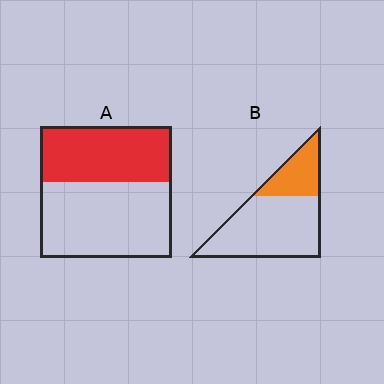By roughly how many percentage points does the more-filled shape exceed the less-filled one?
By roughly 15 percentage points (A over B).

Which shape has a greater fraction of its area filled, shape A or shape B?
Shape A.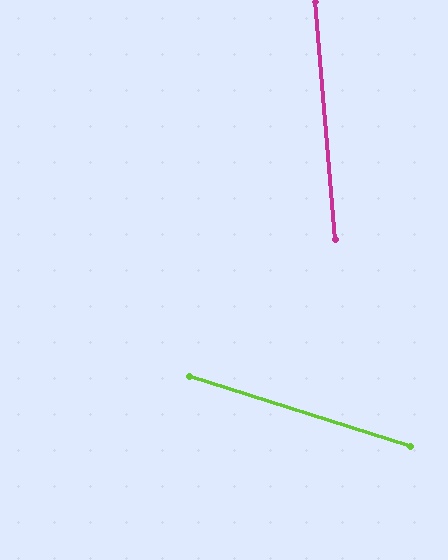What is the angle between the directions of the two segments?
Approximately 68 degrees.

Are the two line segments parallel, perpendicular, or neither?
Neither parallel nor perpendicular — they differ by about 68°.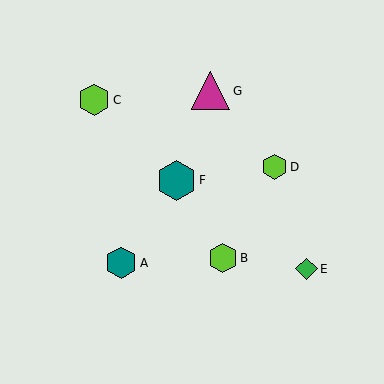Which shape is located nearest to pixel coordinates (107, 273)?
The teal hexagon (labeled A) at (121, 263) is nearest to that location.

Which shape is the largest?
The teal hexagon (labeled F) is the largest.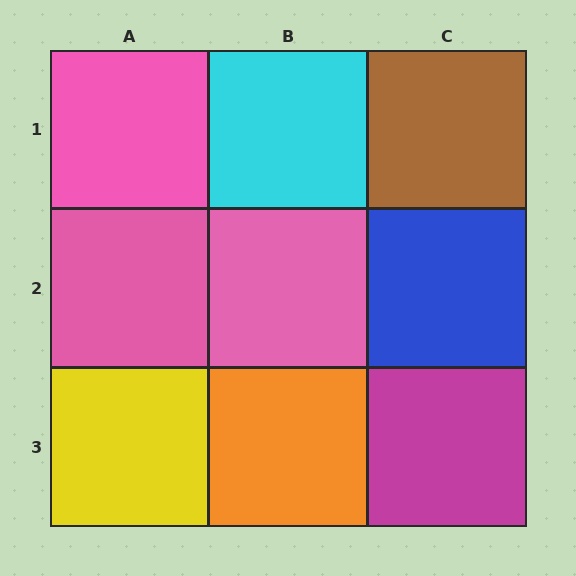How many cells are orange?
1 cell is orange.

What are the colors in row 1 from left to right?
Pink, cyan, brown.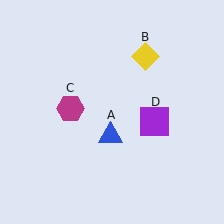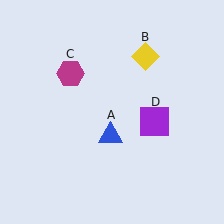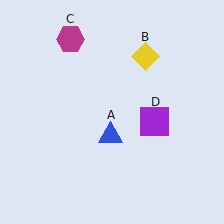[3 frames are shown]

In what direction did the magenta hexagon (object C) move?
The magenta hexagon (object C) moved up.